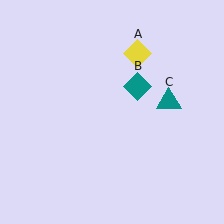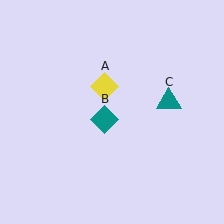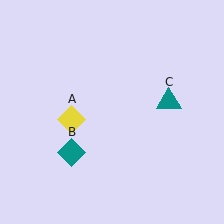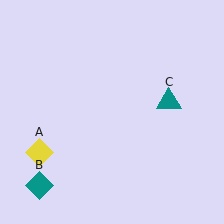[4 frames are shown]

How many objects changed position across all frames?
2 objects changed position: yellow diamond (object A), teal diamond (object B).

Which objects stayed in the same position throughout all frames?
Teal triangle (object C) remained stationary.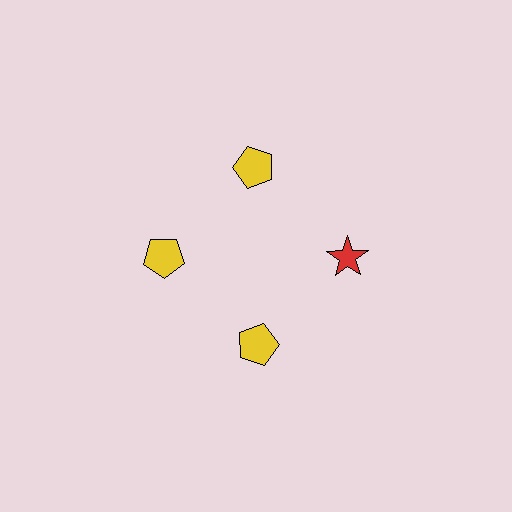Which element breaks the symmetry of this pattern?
The red star at roughly the 3 o'clock position breaks the symmetry. All other shapes are yellow pentagons.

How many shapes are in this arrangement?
There are 4 shapes arranged in a ring pattern.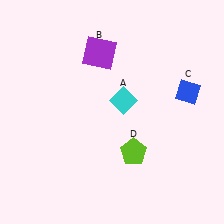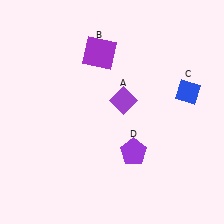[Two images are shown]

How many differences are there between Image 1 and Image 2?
There are 2 differences between the two images.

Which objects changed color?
A changed from cyan to purple. D changed from lime to purple.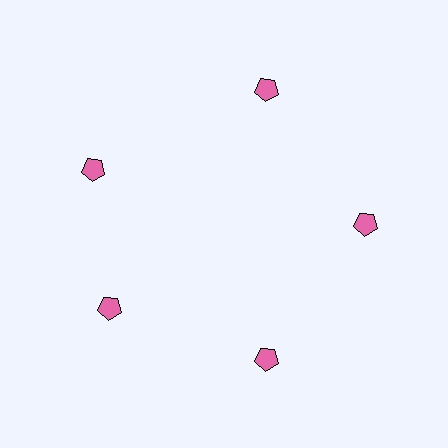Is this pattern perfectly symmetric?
No. The 5 pink pentagons are arranged in a ring, but one element near the 10 o'clock position is rotated out of alignment along the ring, breaking the 5-fold rotational symmetry.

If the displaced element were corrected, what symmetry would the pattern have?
It would have 5-fold rotational symmetry — the pattern would map onto itself every 72 degrees.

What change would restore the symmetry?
The symmetry would be restored by rotating it back into even spacing with its neighbors so that all 5 pentagons sit at equal angles and equal distance from the center.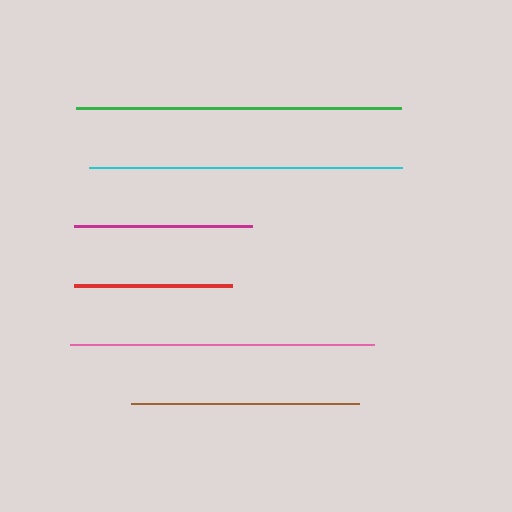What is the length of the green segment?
The green segment is approximately 325 pixels long.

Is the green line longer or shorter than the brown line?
The green line is longer than the brown line.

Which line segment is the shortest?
The red line is the shortest at approximately 158 pixels.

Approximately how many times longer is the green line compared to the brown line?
The green line is approximately 1.4 times the length of the brown line.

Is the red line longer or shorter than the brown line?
The brown line is longer than the red line.